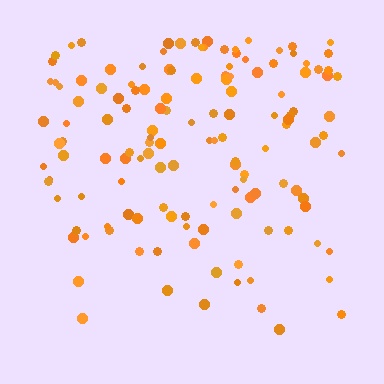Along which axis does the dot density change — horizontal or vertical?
Vertical.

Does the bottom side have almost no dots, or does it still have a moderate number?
Still a moderate number, just noticeably fewer than the top.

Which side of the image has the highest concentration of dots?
The top.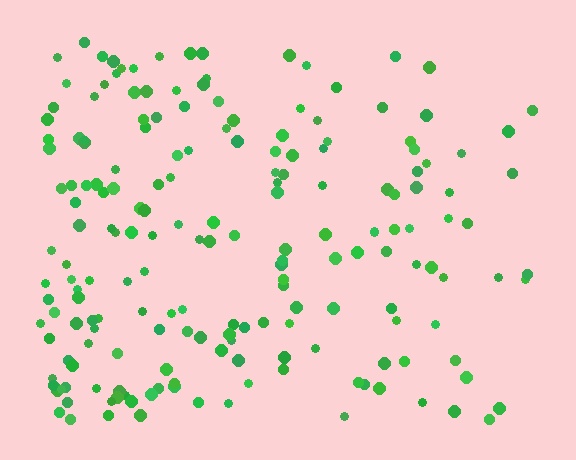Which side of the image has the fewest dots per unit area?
The right.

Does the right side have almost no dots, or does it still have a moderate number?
Still a moderate number, just noticeably fewer than the left.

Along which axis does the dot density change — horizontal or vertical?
Horizontal.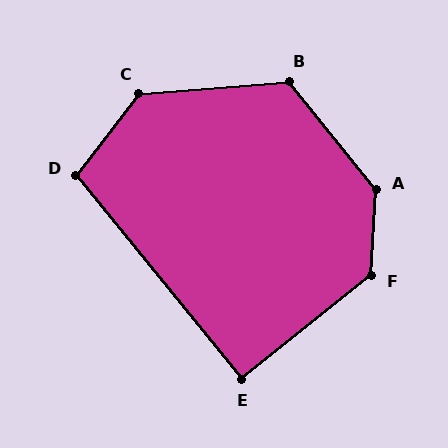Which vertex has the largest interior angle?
A, at approximately 138 degrees.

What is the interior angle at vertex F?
Approximately 132 degrees (obtuse).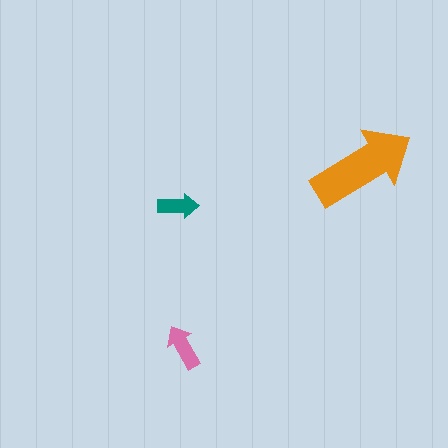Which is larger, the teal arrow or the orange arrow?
The orange one.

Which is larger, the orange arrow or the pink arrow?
The orange one.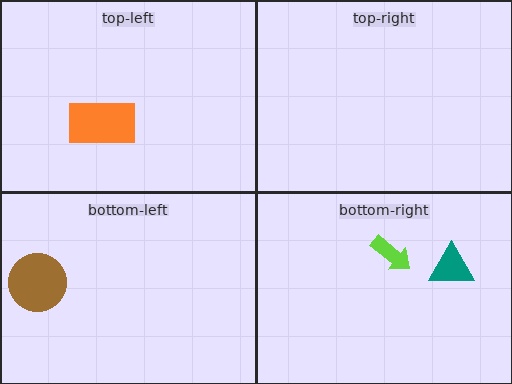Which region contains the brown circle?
The bottom-left region.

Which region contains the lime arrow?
The bottom-right region.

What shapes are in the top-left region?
The orange rectangle.